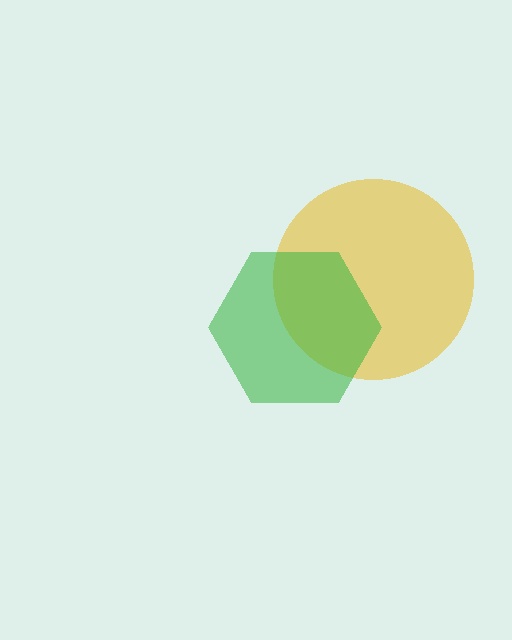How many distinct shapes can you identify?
There are 2 distinct shapes: a yellow circle, a green hexagon.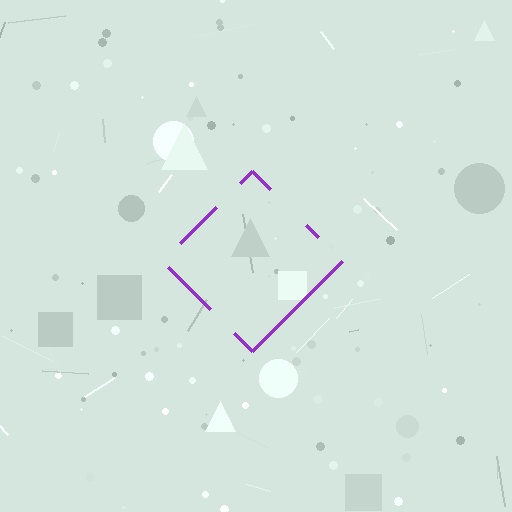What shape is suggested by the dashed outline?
The dashed outline suggests a diamond.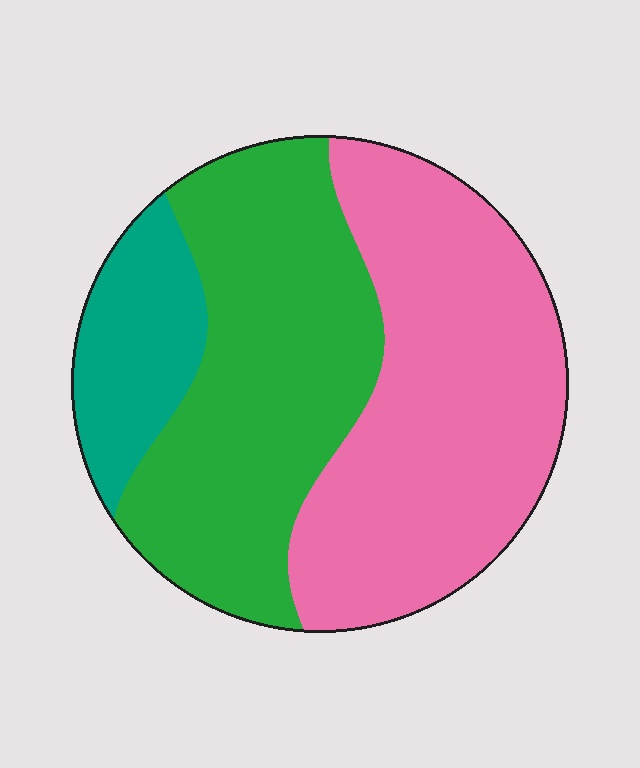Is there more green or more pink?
Pink.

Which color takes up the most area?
Pink, at roughly 45%.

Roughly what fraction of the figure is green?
Green covers around 40% of the figure.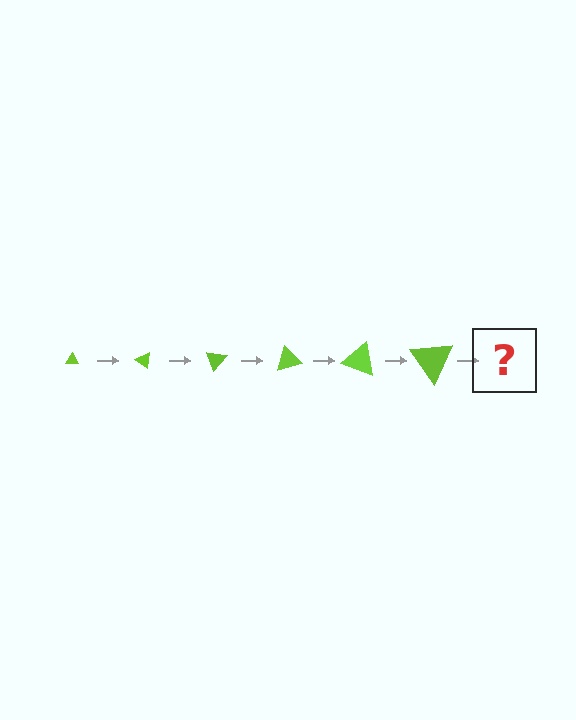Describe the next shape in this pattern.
It should be a triangle, larger than the previous one and rotated 210 degrees from the start.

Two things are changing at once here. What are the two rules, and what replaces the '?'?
The two rules are that the triangle grows larger each step and it rotates 35 degrees each step. The '?' should be a triangle, larger than the previous one and rotated 210 degrees from the start.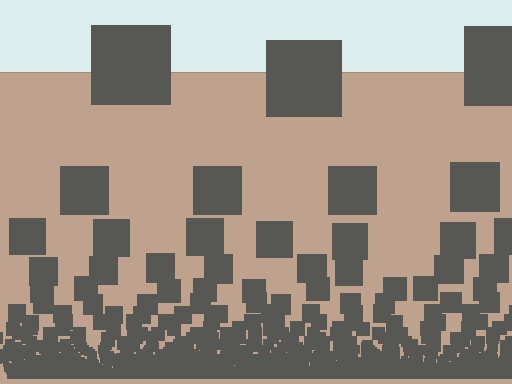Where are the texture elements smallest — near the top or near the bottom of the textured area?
Near the bottom.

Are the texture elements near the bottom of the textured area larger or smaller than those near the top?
Smaller. The gradient is inverted — elements near the bottom are smaller and denser.